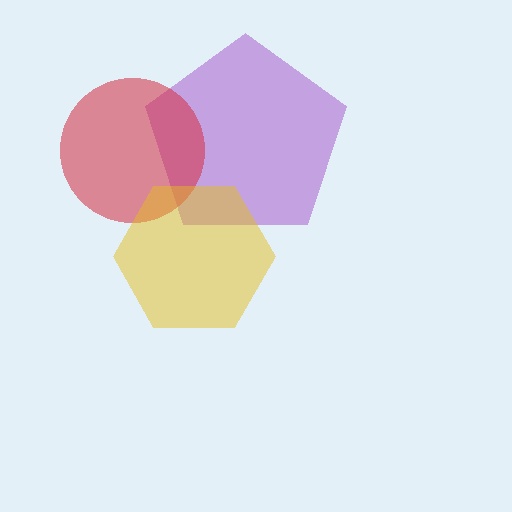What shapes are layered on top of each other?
The layered shapes are: a purple pentagon, a red circle, a yellow hexagon.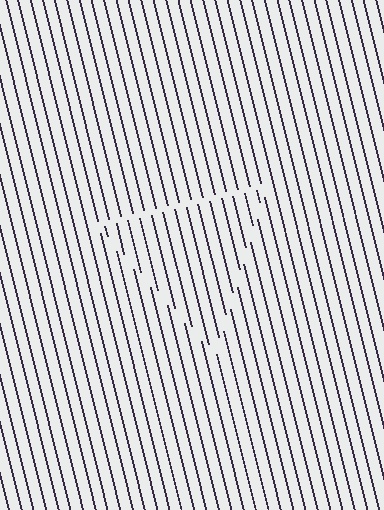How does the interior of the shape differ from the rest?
The interior of the shape contains the same grating, shifted by half a period — the contour is defined by the phase discontinuity where line-ends from the inner and outer gratings abut.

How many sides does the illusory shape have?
3 sides — the line-ends trace a triangle.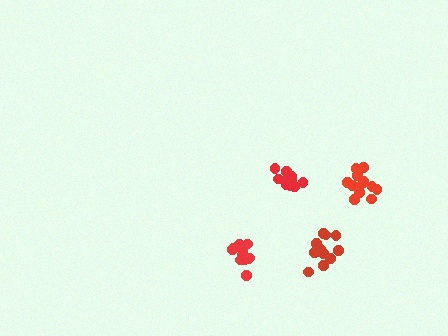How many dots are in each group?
Group 1: 14 dots, Group 2: 13 dots, Group 3: 13 dots, Group 4: 14 dots (54 total).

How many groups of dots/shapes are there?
There are 4 groups.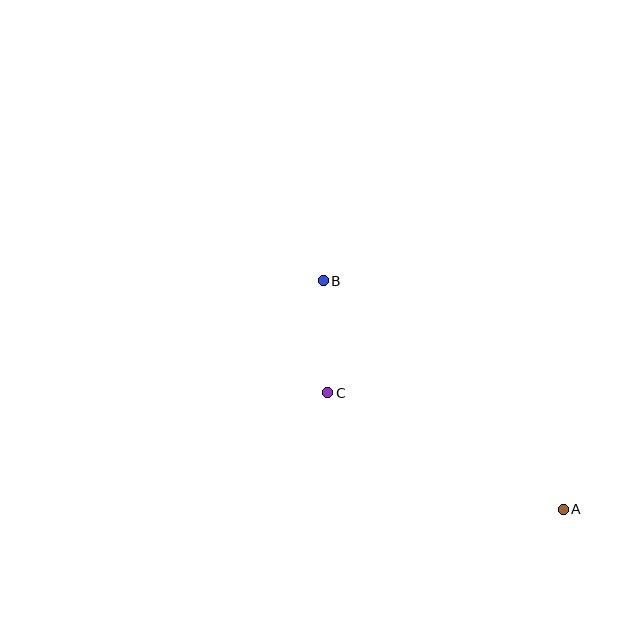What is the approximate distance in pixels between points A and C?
The distance between A and C is approximately 263 pixels.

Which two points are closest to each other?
Points B and C are closest to each other.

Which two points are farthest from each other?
Points A and B are farthest from each other.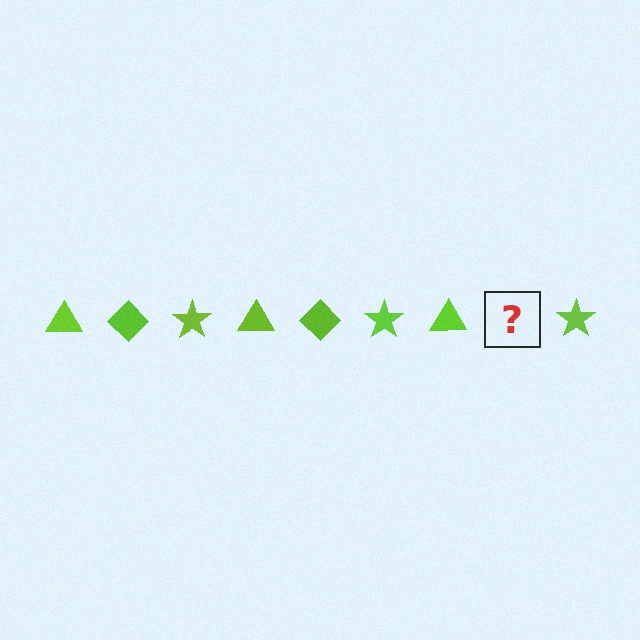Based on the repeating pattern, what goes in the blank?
The blank should be a lime diamond.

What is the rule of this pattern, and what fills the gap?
The rule is that the pattern cycles through triangle, diamond, star shapes in lime. The gap should be filled with a lime diamond.